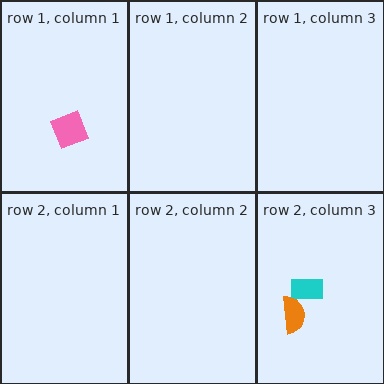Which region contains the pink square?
The row 1, column 1 region.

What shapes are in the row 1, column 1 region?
The pink square.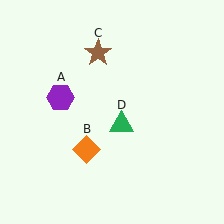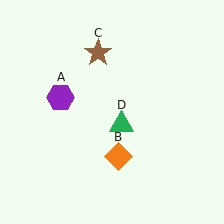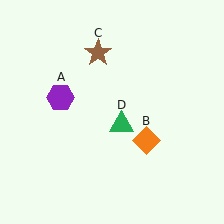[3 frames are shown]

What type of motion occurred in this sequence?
The orange diamond (object B) rotated counterclockwise around the center of the scene.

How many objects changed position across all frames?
1 object changed position: orange diamond (object B).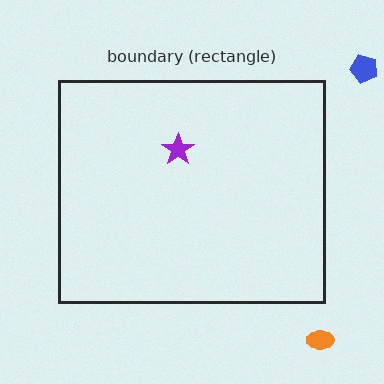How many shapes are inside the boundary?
1 inside, 2 outside.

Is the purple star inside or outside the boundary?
Inside.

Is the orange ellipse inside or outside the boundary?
Outside.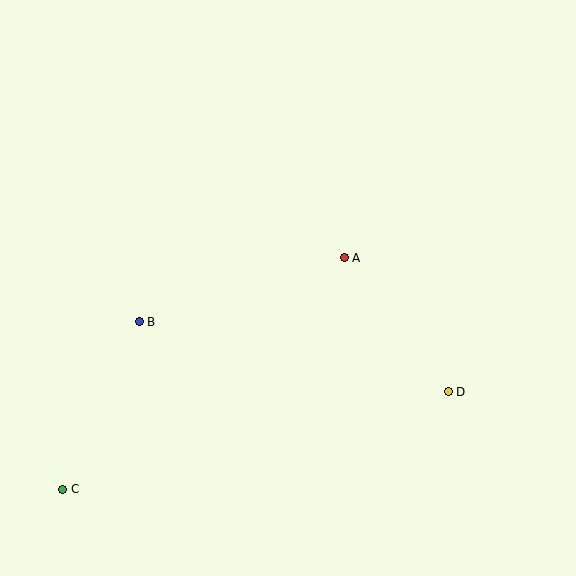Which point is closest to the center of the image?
Point A at (344, 258) is closest to the center.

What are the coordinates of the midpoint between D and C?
The midpoint between D and C is at (255, 441).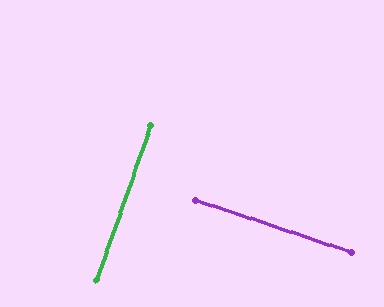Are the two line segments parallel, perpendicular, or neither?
Perpendicular — they meet at approximately 89°.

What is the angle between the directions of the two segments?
Approximately 89 degrees.